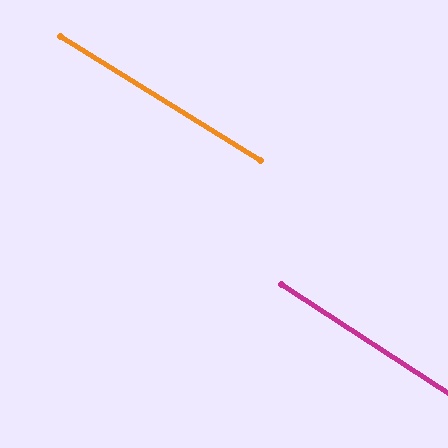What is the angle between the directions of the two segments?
Approximately 1 degree.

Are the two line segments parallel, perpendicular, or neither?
Parallel — their directions differ by only 1.2°.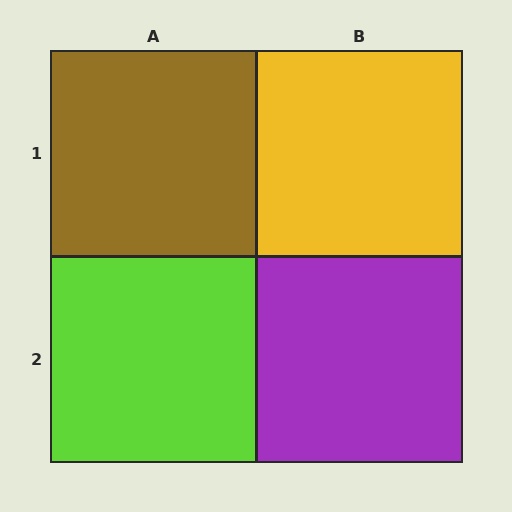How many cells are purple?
1 cell is purple.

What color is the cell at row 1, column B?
Yellow.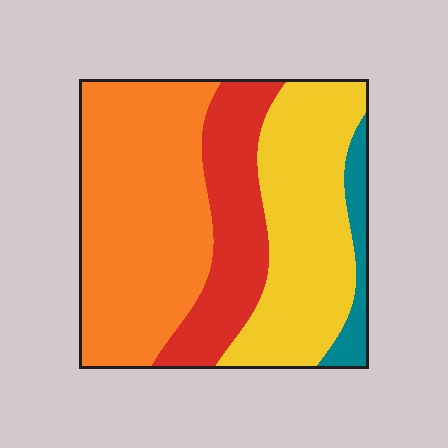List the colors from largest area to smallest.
From largest to smallest: orange, yellow, red, teal.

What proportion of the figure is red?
Red covers 20% of the figure.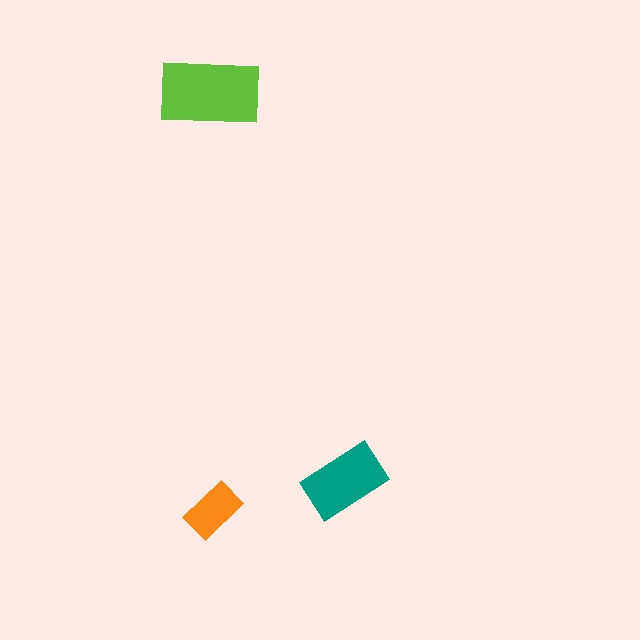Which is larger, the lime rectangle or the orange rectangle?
The lime one.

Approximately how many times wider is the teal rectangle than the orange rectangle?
About 1.5 times wider.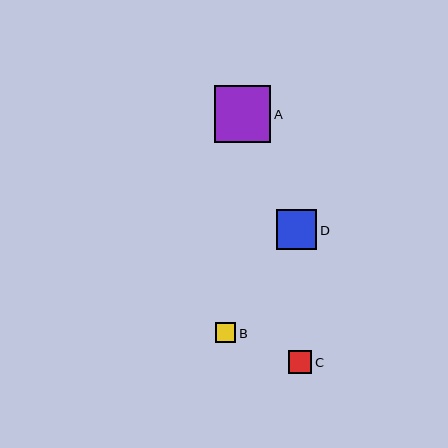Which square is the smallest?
Square B is the smallest with a size of approximately 20 pixels.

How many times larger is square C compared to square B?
Square C is approximately 1.1 times the size of square B.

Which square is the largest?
Square A is the largest with a size of approximately 57 pixels.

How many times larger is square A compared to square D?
Square A is approximately 1.4 times the size of square D.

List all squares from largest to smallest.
From largest to smallest: A, D, C, B.